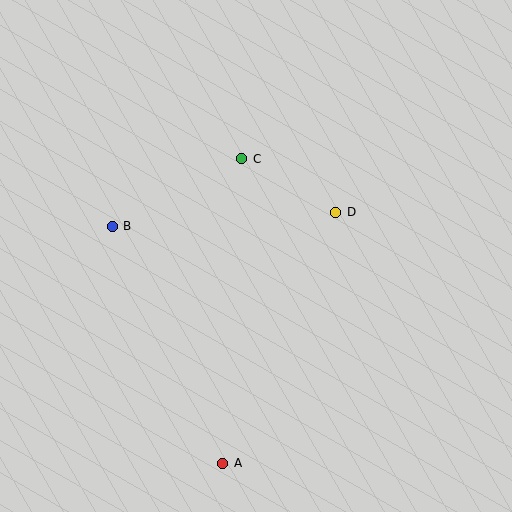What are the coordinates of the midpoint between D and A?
The midpoint between D and A is at (279, 338).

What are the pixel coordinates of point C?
Point C is at (242, 159).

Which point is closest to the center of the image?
Point D at (336, 212) is closest to the center.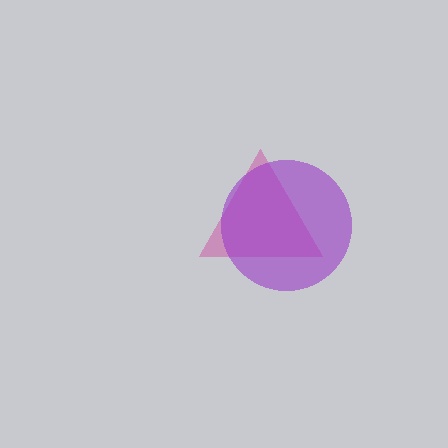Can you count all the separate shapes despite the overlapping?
Yes, there are 2 separate shapes.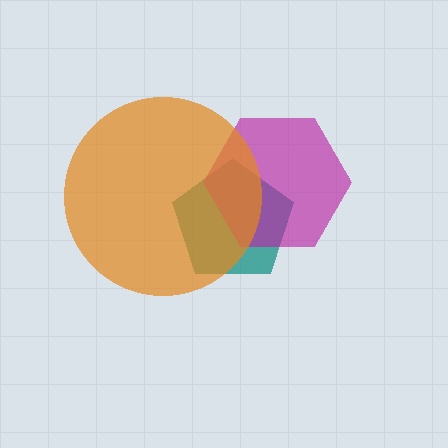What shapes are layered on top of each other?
The layered shapes are: a teal pentagon, a magenta hexagon, an orange circle.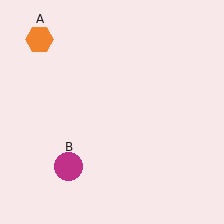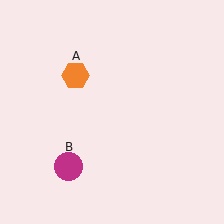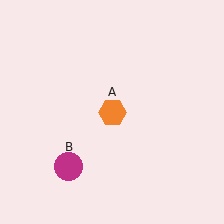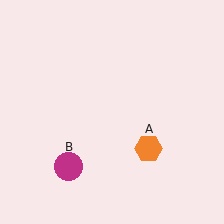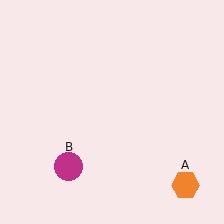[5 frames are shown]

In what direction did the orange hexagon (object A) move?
The orange hexagon (object A) moved down and to the right.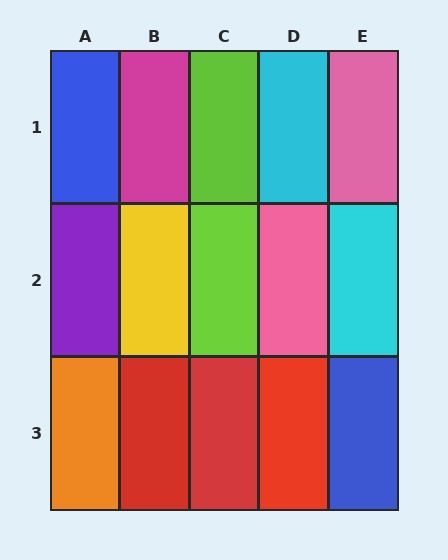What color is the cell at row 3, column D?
Red.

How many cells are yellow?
1 cell is yellow.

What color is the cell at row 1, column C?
Lime.